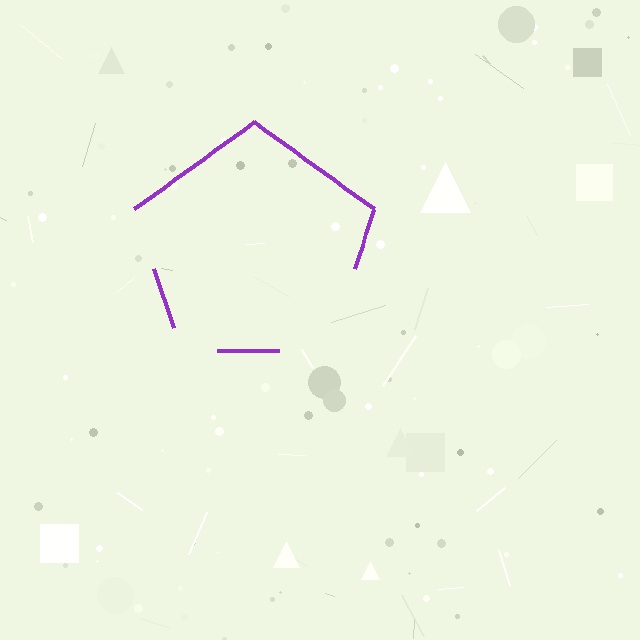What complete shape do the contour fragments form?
The contour fragments form a pentagon.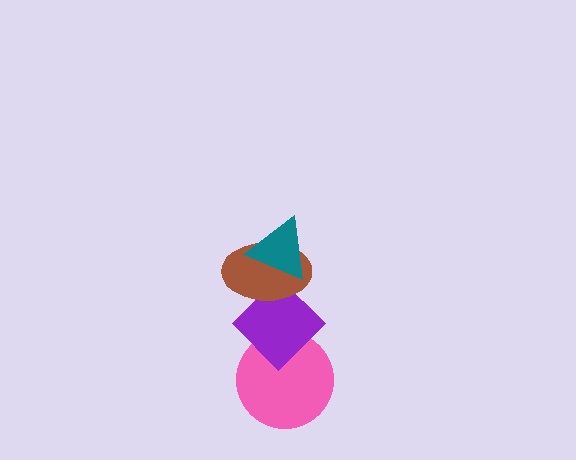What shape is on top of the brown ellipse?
The teal triangle is on top of the brown ellipse.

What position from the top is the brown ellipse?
The brown ellipse is 2nd from the top.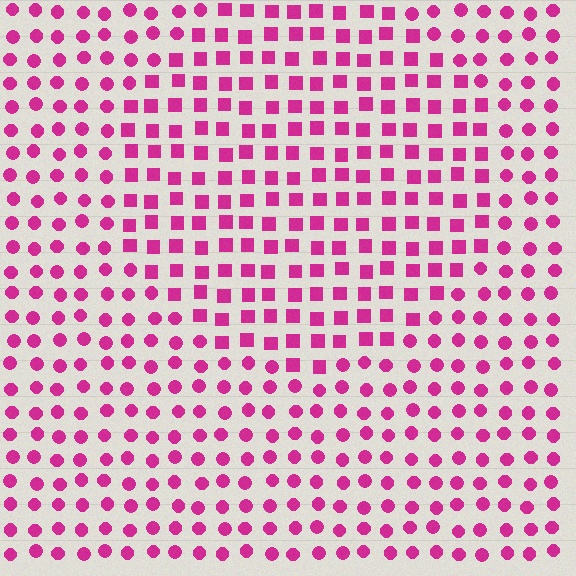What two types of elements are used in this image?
The image uses squares inside the circle region and circles outside it.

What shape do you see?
I see a circle.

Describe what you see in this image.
The image is filled with small magenta elements arranged in a uniform grid. A circle-shaped region contains squares, while the surrounding area contains circles. The boundary is defined purely by the change in element shape.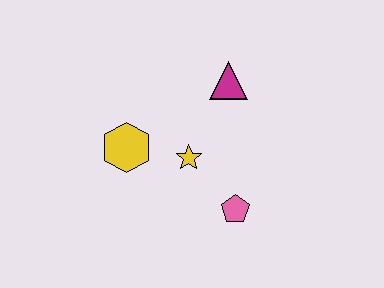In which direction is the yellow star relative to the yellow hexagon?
The yellow star is to the right of the yellow hexagon.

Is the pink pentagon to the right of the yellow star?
Yes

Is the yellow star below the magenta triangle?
Yes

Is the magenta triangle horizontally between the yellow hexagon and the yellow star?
No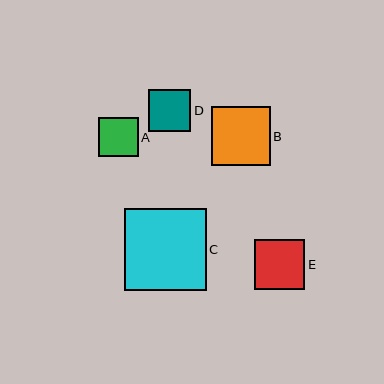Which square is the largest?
Square C is the largest with a size of approximately 81 pixels.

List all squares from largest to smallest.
From largest to smallest: C, B, E, D, A.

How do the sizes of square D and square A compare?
Square D and square A are approximately the same size.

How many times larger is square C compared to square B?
Square C is approximately 1.4 times the size of square B.